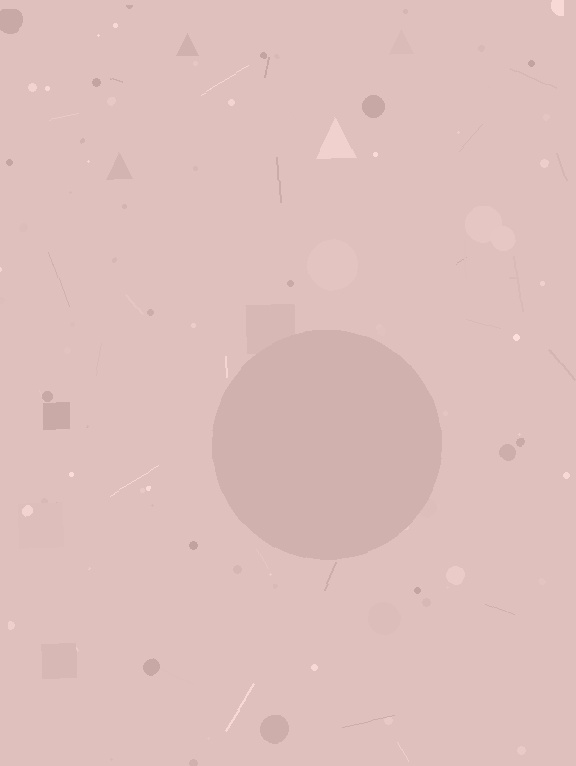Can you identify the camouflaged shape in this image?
The camouflaged shape is a circle.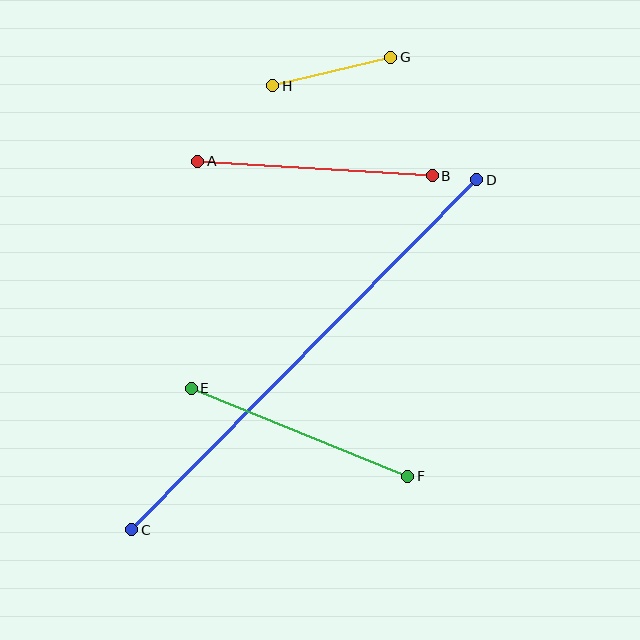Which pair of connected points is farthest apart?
Points C and D are farthest apart.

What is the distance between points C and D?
The distance is approximately 492 pixels.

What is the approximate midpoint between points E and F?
The midpoint is at approximately (300, 432) pixels.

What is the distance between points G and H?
The distance is approximately 121 pixels.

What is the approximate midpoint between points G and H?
The midpoint is at approximately (332, 72) pixels.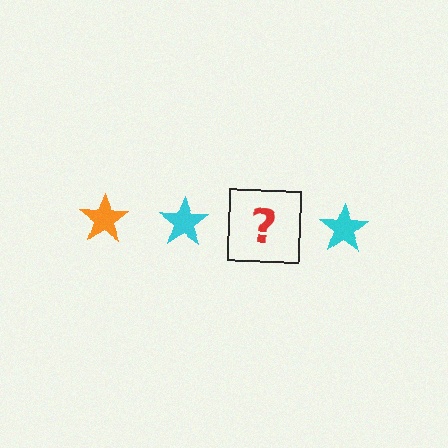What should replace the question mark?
The question mark should be replaced with an orange star.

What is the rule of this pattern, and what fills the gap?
The rule is that the pattern cycles through orange, cyan stars. The gap should be filled with an orange star.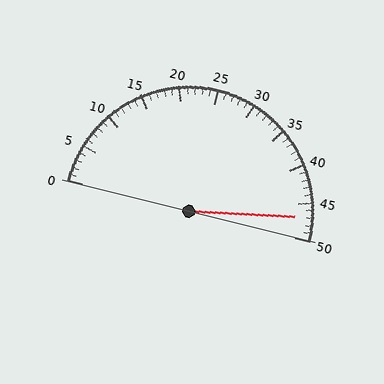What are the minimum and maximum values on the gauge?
The gauge ranges from 0 to 50.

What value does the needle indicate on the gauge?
The needle indicates approximately 47.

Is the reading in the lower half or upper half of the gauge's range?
The reading is in the upper half of the range (0 to 50).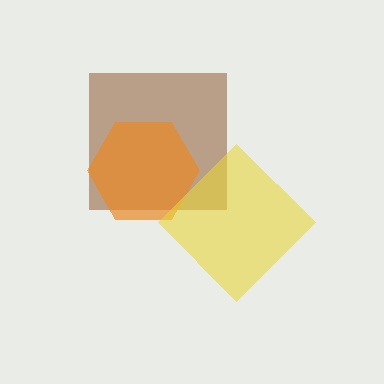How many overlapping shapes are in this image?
There are 3 overlapping shapes in the image.